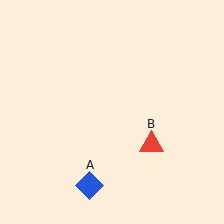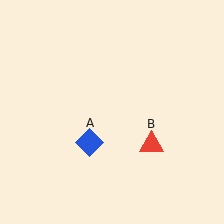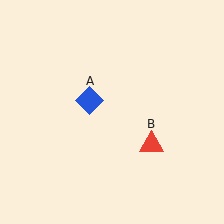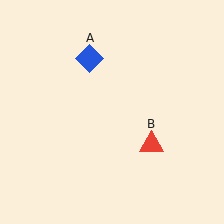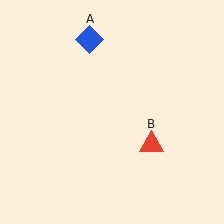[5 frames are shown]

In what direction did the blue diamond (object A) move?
The blue diamond (object A) moved up.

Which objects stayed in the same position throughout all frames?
Red triangle (object B) remained stationary.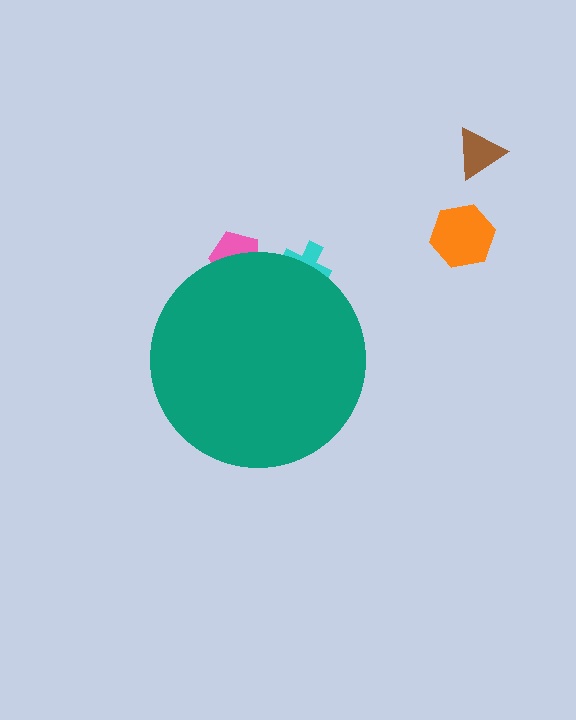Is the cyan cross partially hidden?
Yes, the cyan cross is partially hidden behind the teal circle.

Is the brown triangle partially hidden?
No, the brown triangle is fully visible.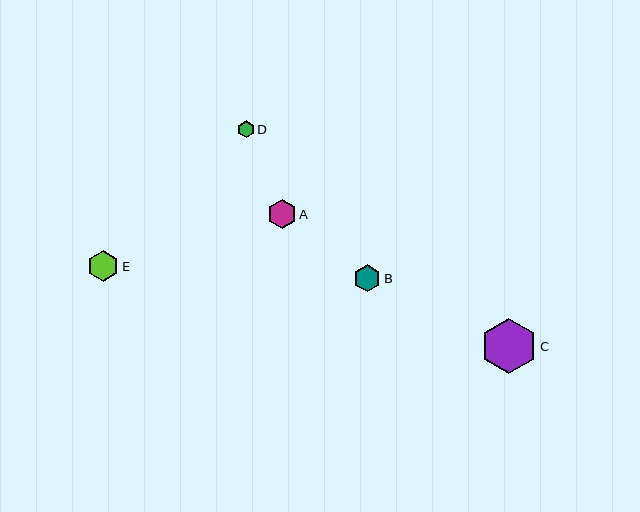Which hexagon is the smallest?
Hexagon D is the smallest with a size of approximately 16 pixels.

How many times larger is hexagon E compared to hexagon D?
Hexagon E is approximately 1.9 times the size of hexagon D.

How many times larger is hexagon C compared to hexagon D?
Hexagon C is approximately 3.4 times the size of hexagon D.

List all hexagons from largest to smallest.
From largest to smallest: C, E, A, B, D.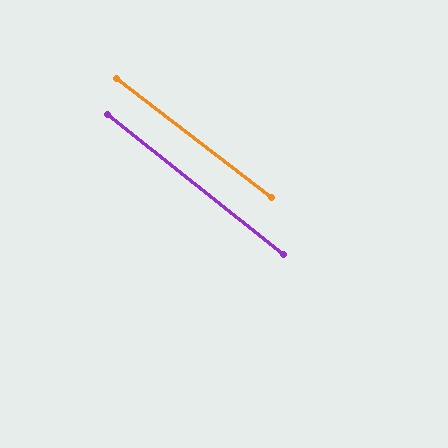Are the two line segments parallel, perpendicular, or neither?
Parallel — their directions differ by only 1.0°.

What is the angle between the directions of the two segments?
Approximately 1 degree.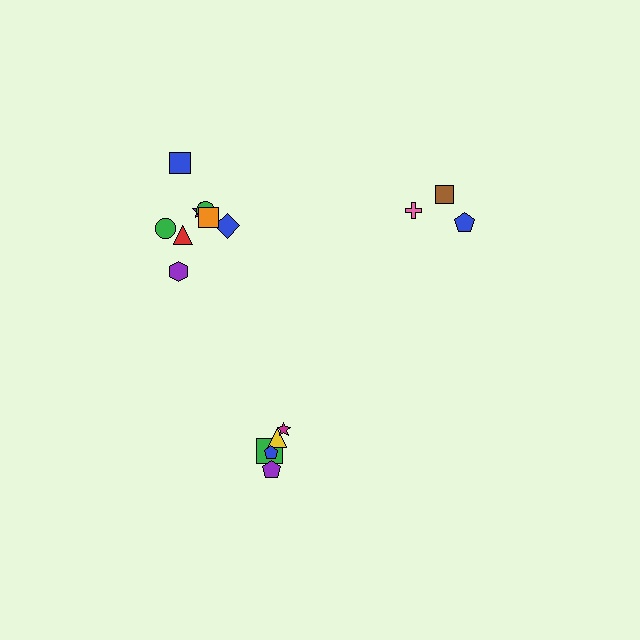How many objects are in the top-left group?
There are 8 objects.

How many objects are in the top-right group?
There are 3 objects.